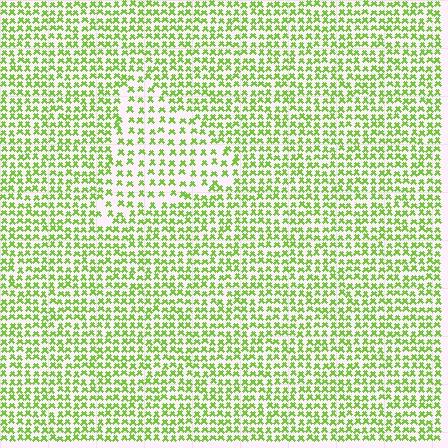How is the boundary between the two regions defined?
The boundary is defined by a change in element density (approximately 1.7x ratio). All elements are the same color, size, and shape.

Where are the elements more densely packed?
The elements are more densely packed outside the triangle boundary.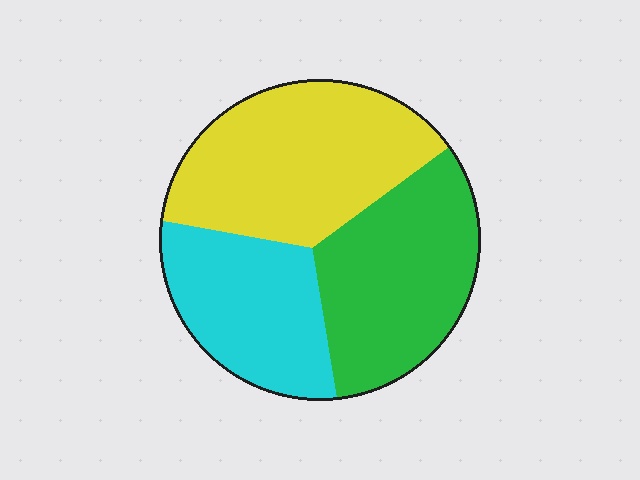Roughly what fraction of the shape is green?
Green takes up between a third and a half of the shape.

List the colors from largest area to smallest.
From largest to smallest: yellow, green, cyan.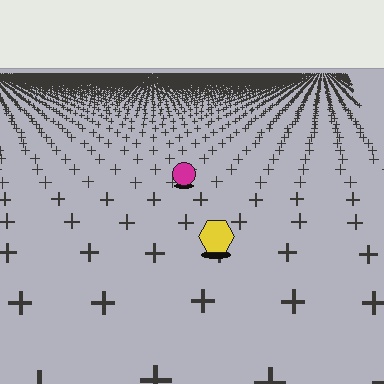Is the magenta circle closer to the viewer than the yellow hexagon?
No. The yellow hexagon is closer — you can tell from the texture gradient: the ground texture is coarser near it.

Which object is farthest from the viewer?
The magenta circle is farthest from the viewer. It appears smaller and the ground texture around it is denser.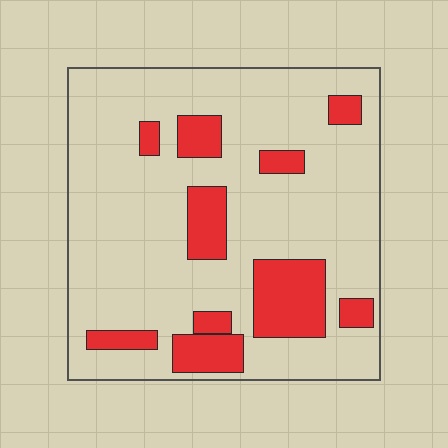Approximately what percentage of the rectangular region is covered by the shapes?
Approximately 20%.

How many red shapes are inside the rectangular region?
10.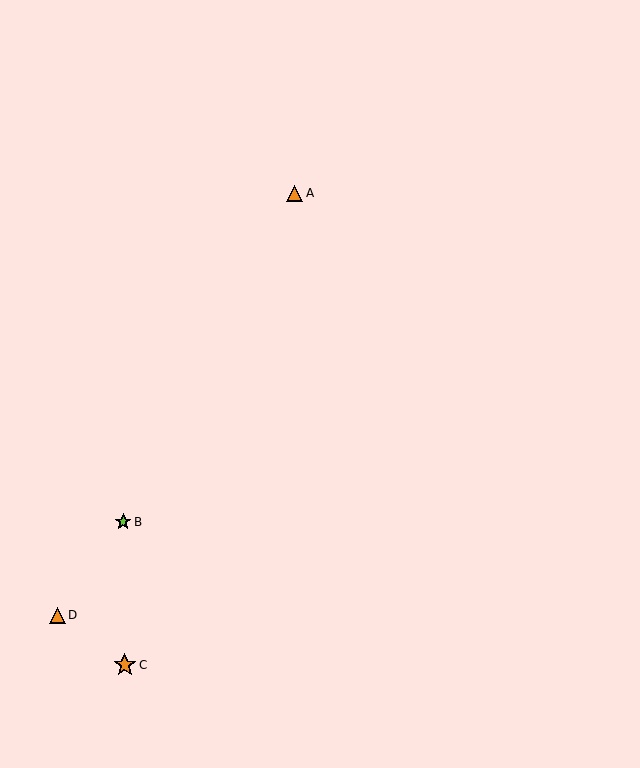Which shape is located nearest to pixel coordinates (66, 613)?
The orange triangle (labeled D) at (57, 615) is nearest to that location.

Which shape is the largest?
The orange star (labeled C) is the largest.